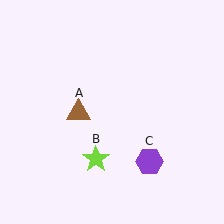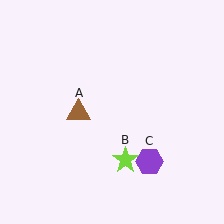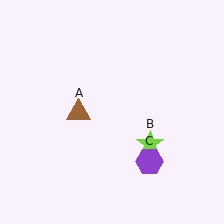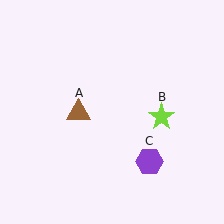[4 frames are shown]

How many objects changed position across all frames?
1 object changed position: lime star (object B).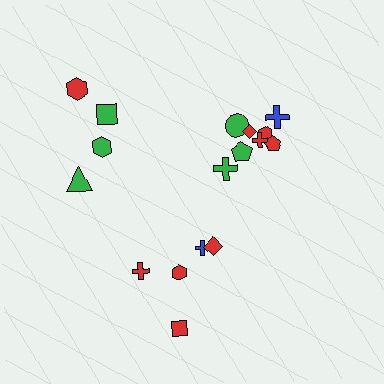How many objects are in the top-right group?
There are 8 objects.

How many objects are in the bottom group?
There are 5 objects.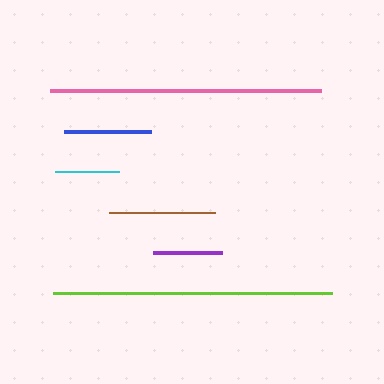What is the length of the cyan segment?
The cyan segment is approximately 63 pixels long.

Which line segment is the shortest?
The cyan line is the shortest at approximately 63 pixels.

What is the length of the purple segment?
The purple segment is approximately 69 pixels long.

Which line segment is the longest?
The lime line is the longest at approximately 279 pixels.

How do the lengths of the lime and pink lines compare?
The lime and pink lines are approximately the same length.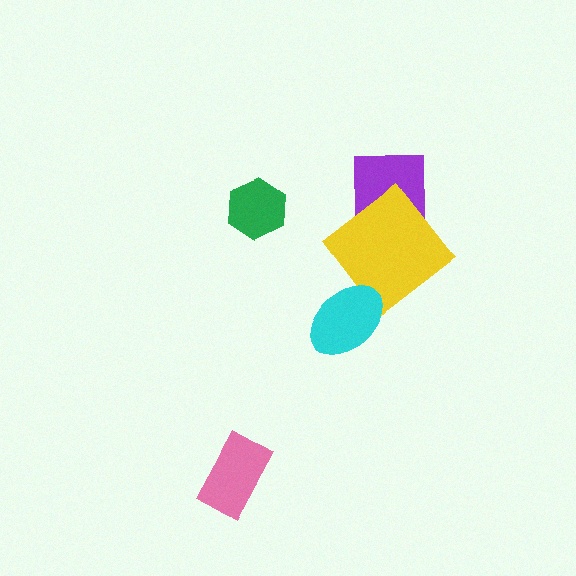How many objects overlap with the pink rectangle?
0 objects overlap with the pink rectangle.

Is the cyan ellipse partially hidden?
No, no other shape covers it.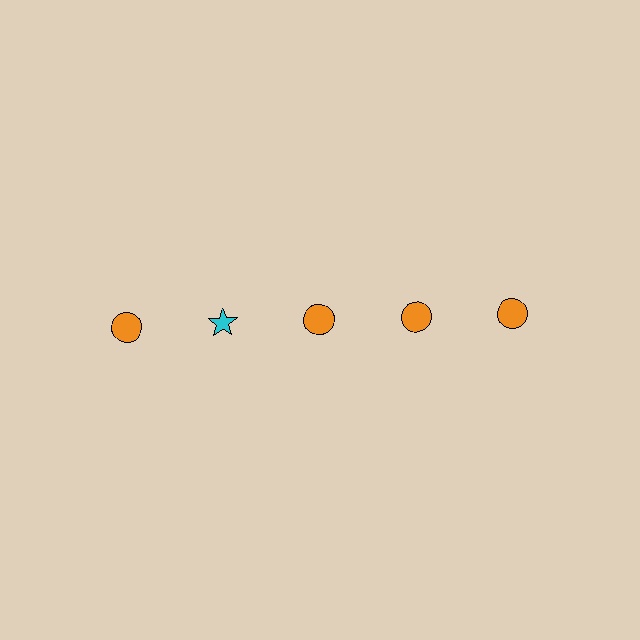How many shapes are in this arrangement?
There are 5 shapes arranged in a grid pattern.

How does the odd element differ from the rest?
It differs in both color (cyan instead of orange) and shape (star instead of circle).